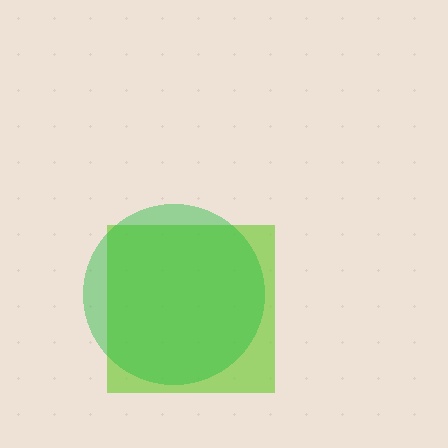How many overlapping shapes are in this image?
There are 2 overlapping shapes in the image.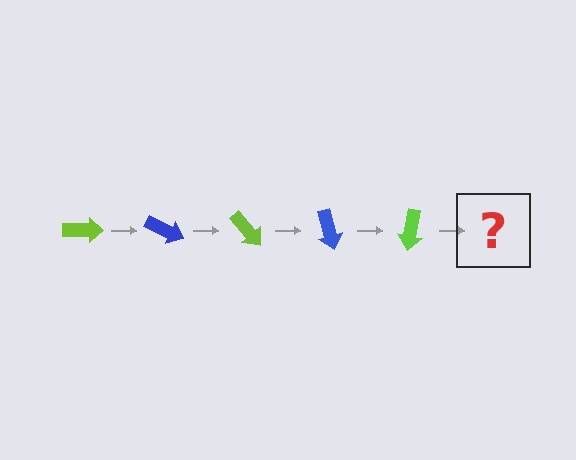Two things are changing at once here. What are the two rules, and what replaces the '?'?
The two rules are that it rotates 25 degrees each step and the color cycles through lime and blue. The '?' should be a blue arrow, rotated 125 degrees from the start.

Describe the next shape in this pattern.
It should be a blue arrow, rotated 125 degrees from the start.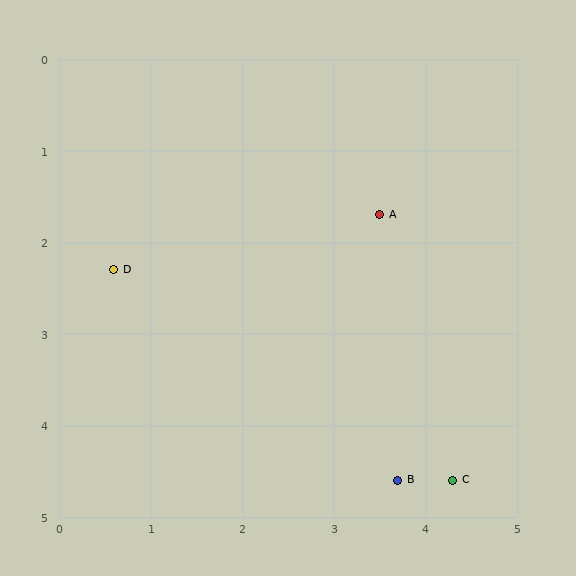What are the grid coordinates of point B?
Point B is at approximately (3.7, 4.6).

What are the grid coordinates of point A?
Point A is at approximately (3.5, 1.7).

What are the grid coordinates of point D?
Point D is at approximately (0.6, 2.3).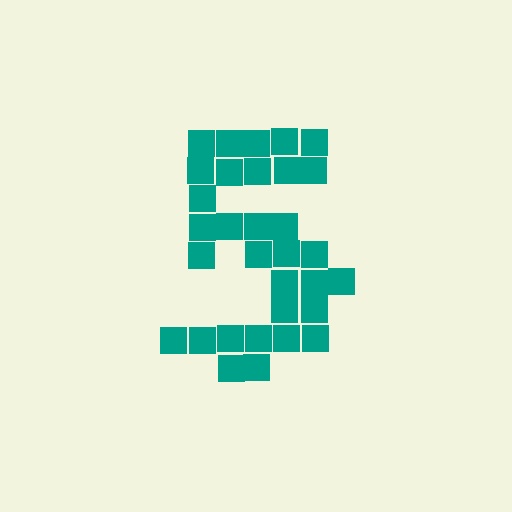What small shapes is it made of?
It is made of small squares.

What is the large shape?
The large shape is the digit 5.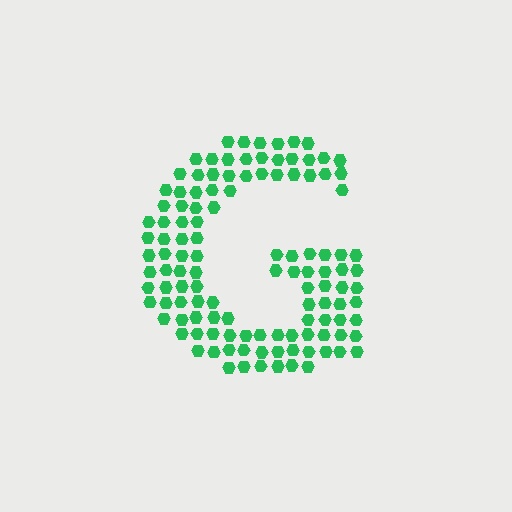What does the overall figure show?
The overall figure shows the letter G.